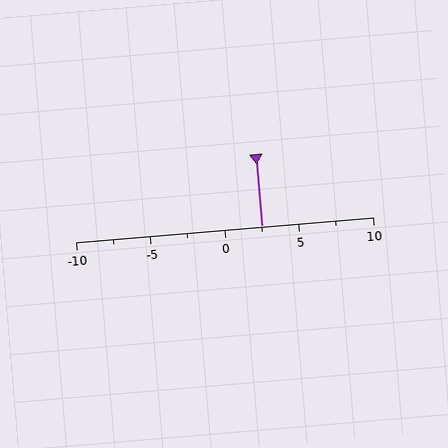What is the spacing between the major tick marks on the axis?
The major ticks are spaced 5 apart.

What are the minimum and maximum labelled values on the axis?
The axis runs from -10 to 10.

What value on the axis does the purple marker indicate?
The marker indicates approximately 2.5.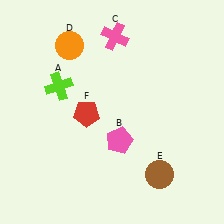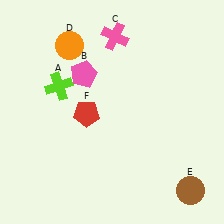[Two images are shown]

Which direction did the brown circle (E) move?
The brown circle (E) moved right.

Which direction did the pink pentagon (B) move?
The pink pentagon (B) moved up.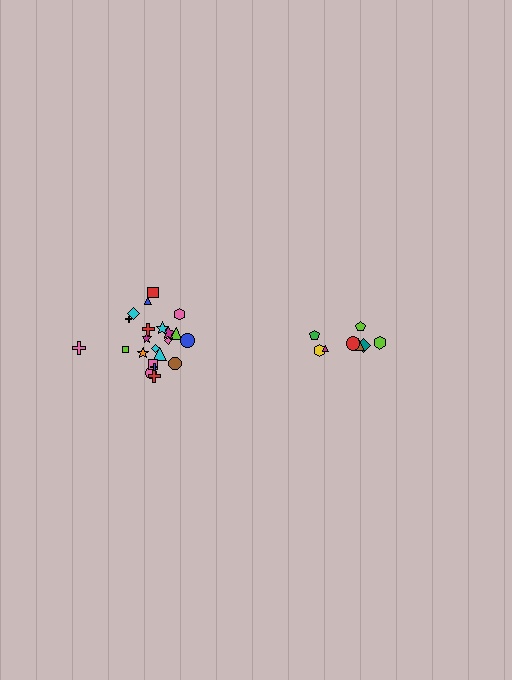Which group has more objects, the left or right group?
The left group.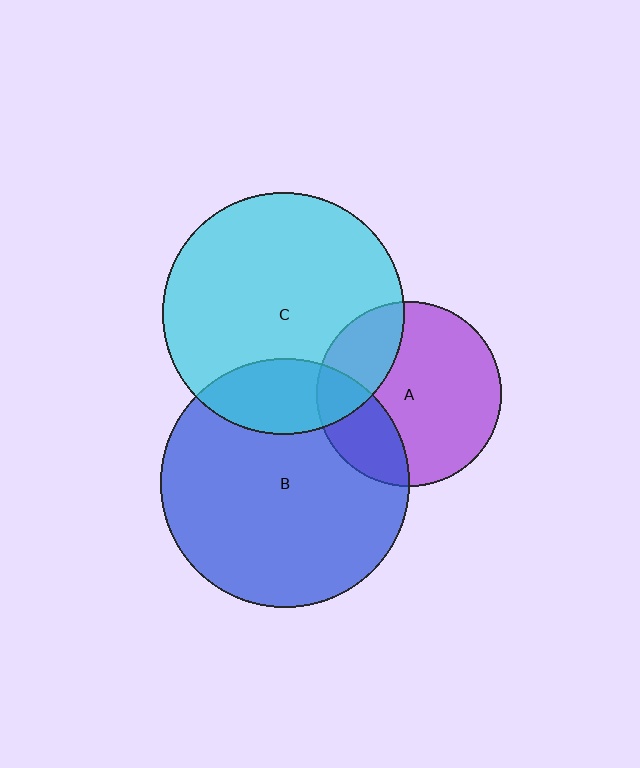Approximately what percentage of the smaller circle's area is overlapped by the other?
Approximately 25%.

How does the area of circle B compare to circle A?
Approximately 1.8 times.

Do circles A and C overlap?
Yes.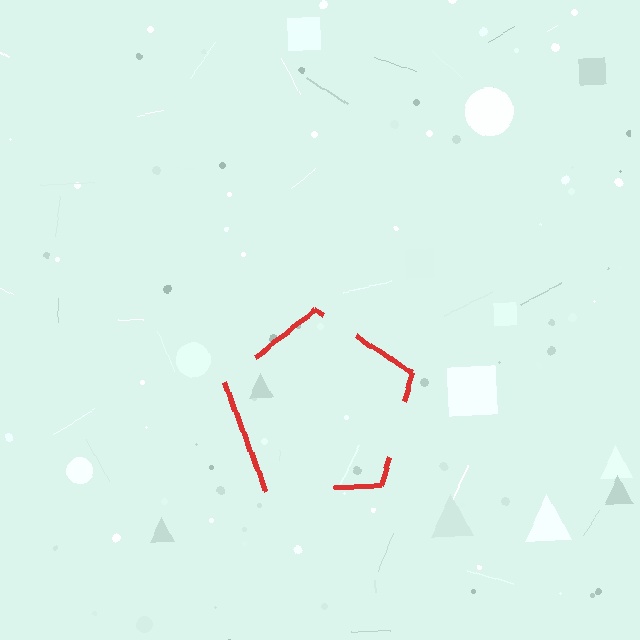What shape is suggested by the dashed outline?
The dashed outline suggests a pentagon.